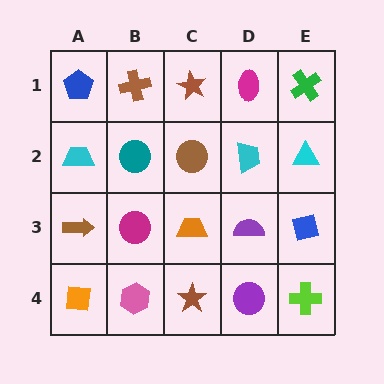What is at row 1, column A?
A blue pentagon.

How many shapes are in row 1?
5 shapes.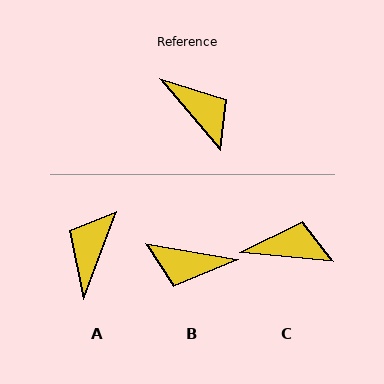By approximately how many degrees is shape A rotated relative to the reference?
Approximately 119 degrees counter-clockwise.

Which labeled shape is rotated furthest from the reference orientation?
B, about 140 degrees away.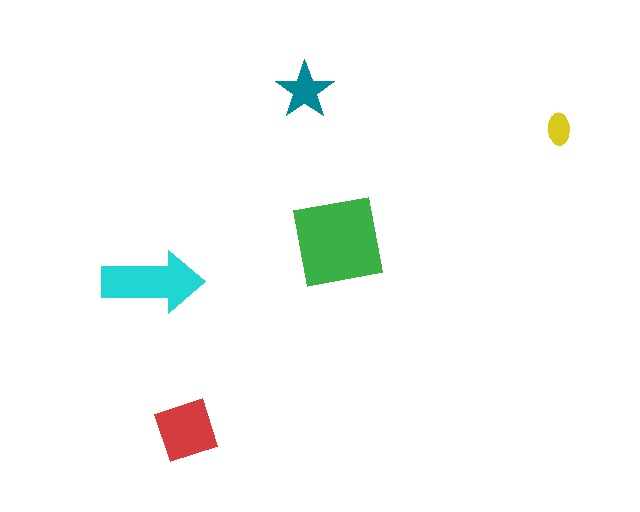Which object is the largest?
The green square.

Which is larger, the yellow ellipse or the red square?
The red square.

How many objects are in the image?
There are 5 objects in the image.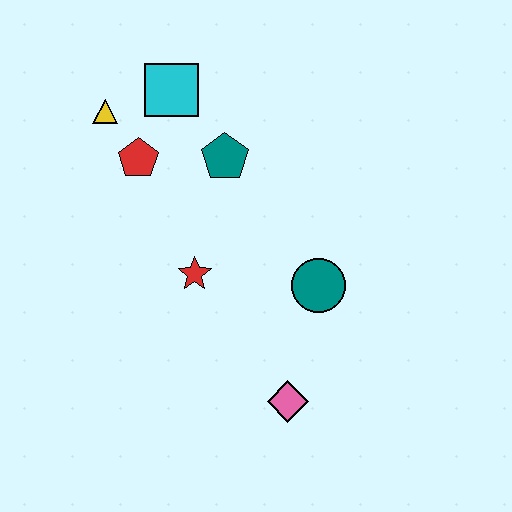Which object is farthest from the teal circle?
The yellow triangle is farthest from the teal circle.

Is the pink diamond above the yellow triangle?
No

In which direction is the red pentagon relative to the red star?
The red pentagon is above the red star.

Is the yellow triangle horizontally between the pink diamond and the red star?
No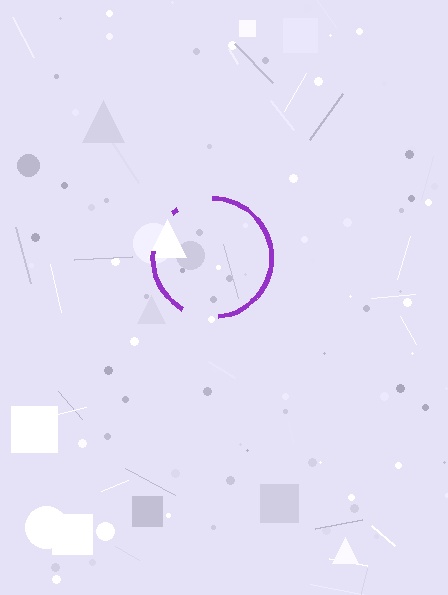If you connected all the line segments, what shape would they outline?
They would outline a circle.